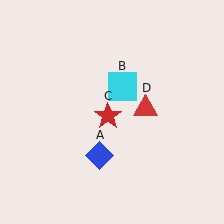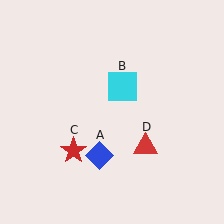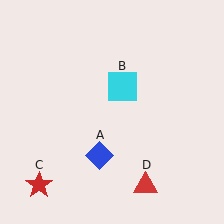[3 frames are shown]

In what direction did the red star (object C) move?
The red star (object C) moved down and to the left.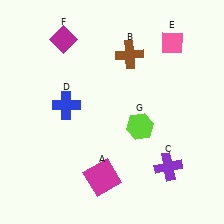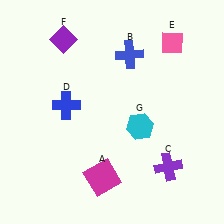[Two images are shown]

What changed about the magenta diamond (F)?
In Image 1, F is magenta. In Image 2, it changed to purple.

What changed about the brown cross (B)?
In Image 1, B is brown. In Image 2, it changed to blue.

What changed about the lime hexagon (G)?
In Image 1, G is lime. In Image 2, it changed to cyan.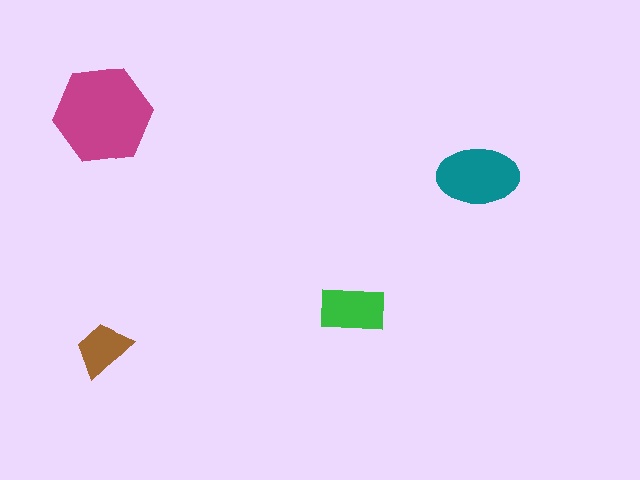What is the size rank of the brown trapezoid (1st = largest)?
4th.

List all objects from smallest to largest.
The brown trapezoid, the green rectangle, the teal ellipse, the magenta hexagon.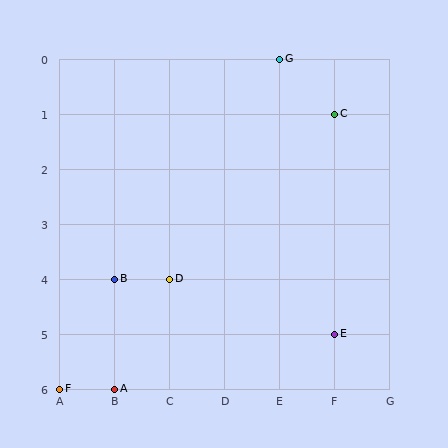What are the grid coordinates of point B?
Point B is at grid coordinates (B, 4).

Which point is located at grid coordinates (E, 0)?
Point G is at (E, 0).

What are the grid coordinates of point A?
Point A is at grid coordinates (B, 6).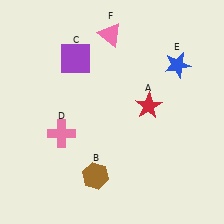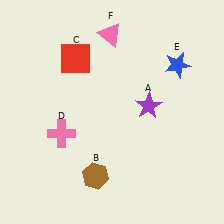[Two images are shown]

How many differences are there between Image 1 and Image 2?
There are 2 differences between the two images.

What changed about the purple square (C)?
In Image 1, C is purple. In Image 2, it changed to red.